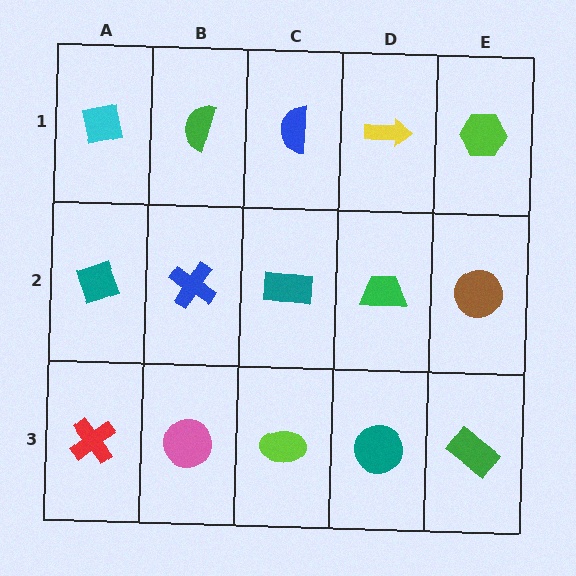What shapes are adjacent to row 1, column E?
A brown circle (row 2, column E), a yellow arrow (row 1, column D).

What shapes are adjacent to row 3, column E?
A brown circle (row 2, column E), a teal circle (row 3, column D).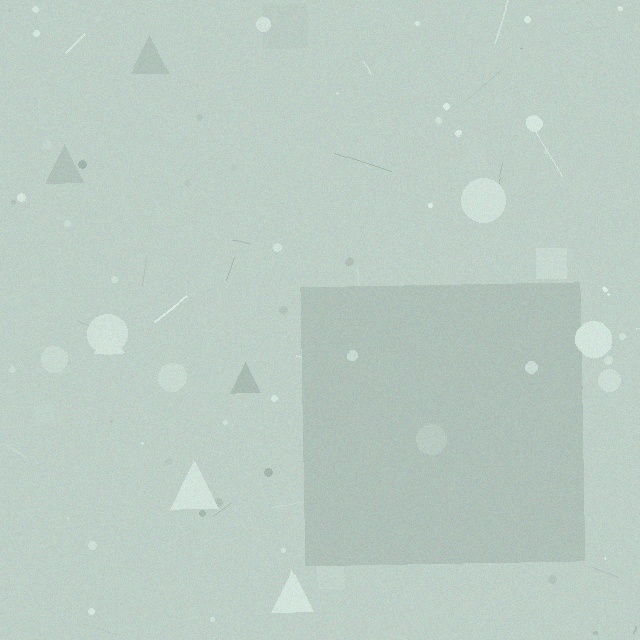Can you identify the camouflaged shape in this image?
The camouflaged shape is a square.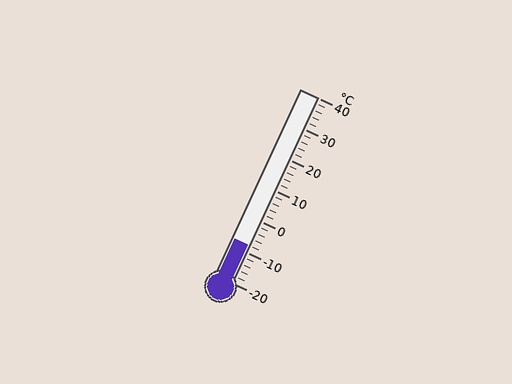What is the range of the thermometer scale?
The thermometer scale ranges from -20°C to 40°C.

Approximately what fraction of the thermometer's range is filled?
The thermometer is filled to approximately 20% of its range.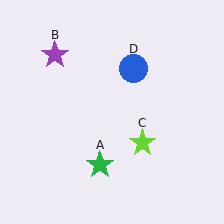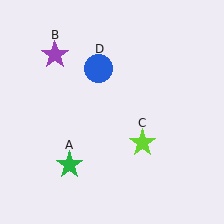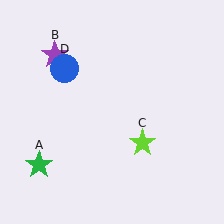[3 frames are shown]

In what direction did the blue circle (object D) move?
The blue circle (object D) moved left.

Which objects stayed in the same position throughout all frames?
Purple star (object B) and lime star (object C) remained stationary.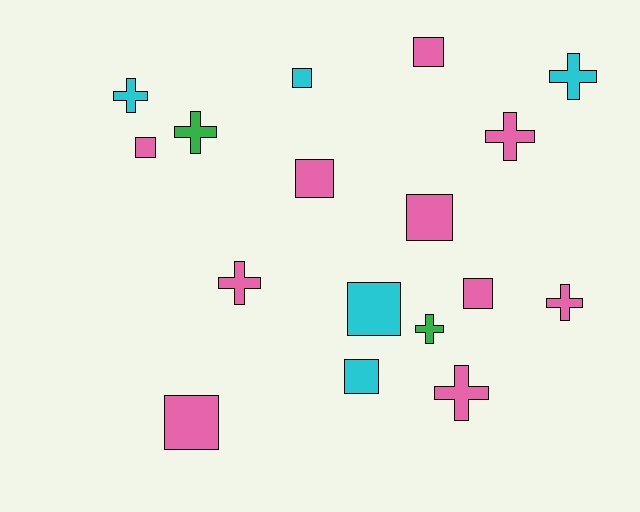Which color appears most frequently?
Pink, with 10 objects.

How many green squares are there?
There are no green squares.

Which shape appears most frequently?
Square, with 9 objects.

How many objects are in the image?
There are 17 objects.